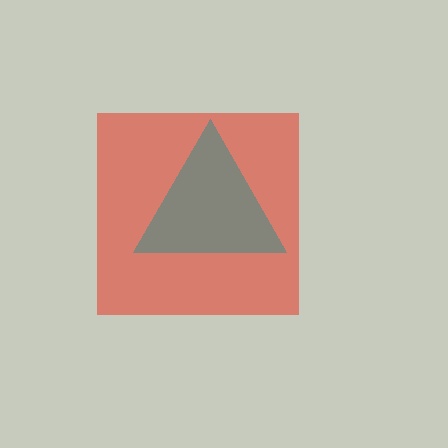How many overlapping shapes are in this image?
There are 2 overlapping shapes in the image.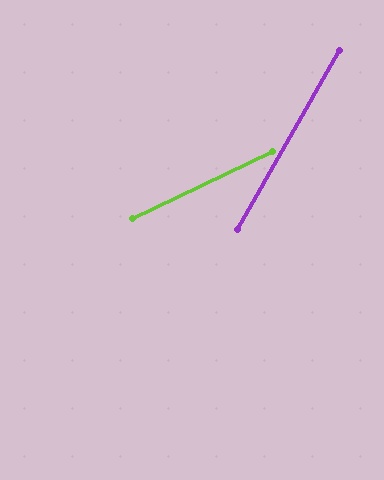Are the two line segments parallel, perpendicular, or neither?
Neither parallel nor perpendicular — they differ by about 35°.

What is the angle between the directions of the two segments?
Approximately 35 degrees.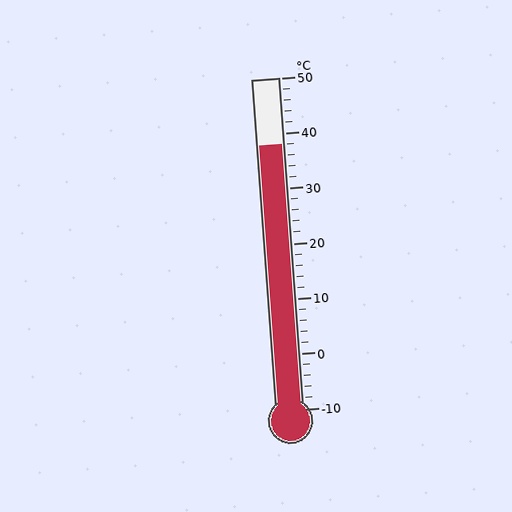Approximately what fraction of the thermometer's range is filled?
The thermometer is filled to approximately 80% of its range.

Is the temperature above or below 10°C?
The temperature is above 10°C.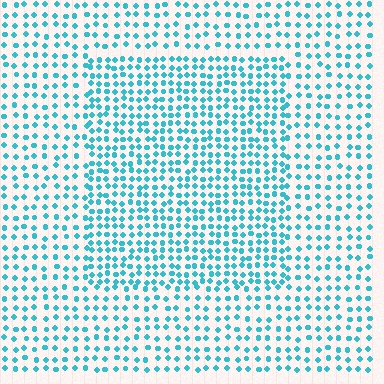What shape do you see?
I see a rectangle.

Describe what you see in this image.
The image contains small cyan elements arranged at two different densities. A rectangle-shaped region is visible where the elements are more densely packed than the surrounding area.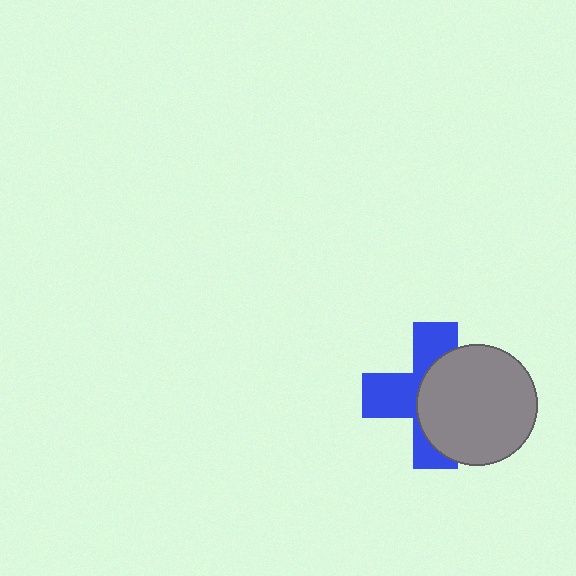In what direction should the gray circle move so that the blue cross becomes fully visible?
The gray circle should move right. That is the shortest direction to clear the overlap and leave the blue cross fully visible.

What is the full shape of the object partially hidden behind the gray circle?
The partially hidden object is a blue cross.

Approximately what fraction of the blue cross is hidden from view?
Roughly 52% of the blue cross is hidden behind the gray circle.